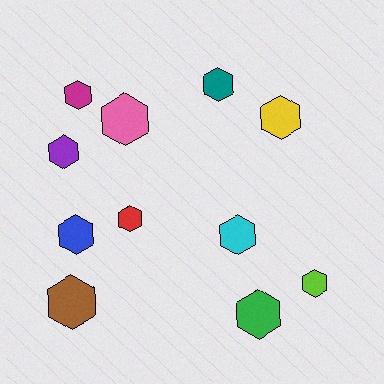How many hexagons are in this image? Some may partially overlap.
There are 11 hexagons.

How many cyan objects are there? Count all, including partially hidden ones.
There is 1 cyan object.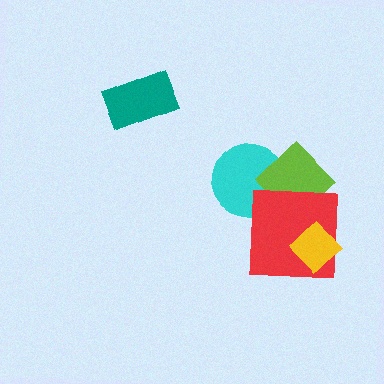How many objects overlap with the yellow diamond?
1 object overlaps with the yellow diamond.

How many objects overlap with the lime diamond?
2 objects overlap with the lime diamond.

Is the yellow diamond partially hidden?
No, no other shape covers it.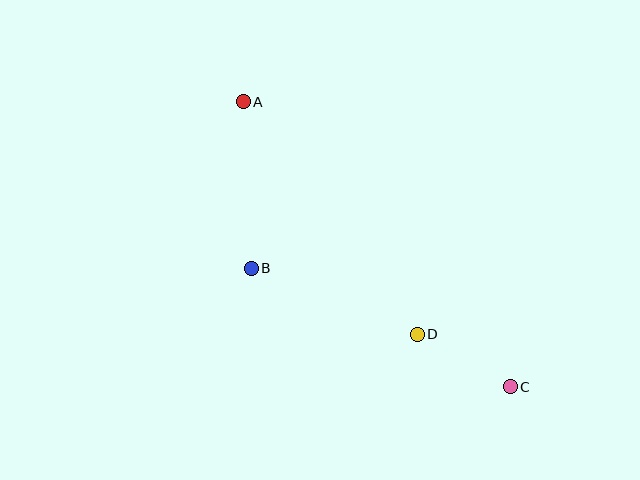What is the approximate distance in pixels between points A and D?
The distance between A and D is approximately 290 pixels.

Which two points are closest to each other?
Points C and D are closest to each other.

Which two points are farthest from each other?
Points A and C are farthest from each other.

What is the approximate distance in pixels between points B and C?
The distance between B and C is approximately 285 pixels.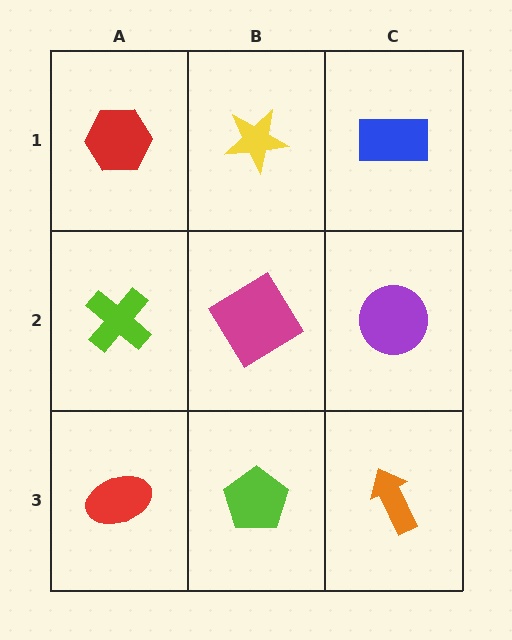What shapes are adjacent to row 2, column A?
A red hexagon (row 1, column A), a red ellipse (row 3, column A), a magenta diamond (row 2, column B).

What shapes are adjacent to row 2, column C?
A blue rectangle (row 1, column C), an orange arrow (row 3, column C), a magenta diamond (row 2, column B).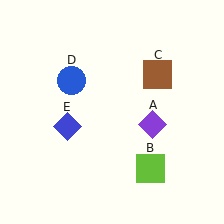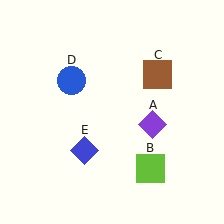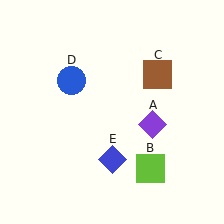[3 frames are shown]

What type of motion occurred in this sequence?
The blue diamond (object E) rotated counterclockwise around the center of the scene.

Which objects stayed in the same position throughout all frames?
Purple diamond (object A) and lime square (object B) and brown square (object C) and blue circle (object D) remained stationary.